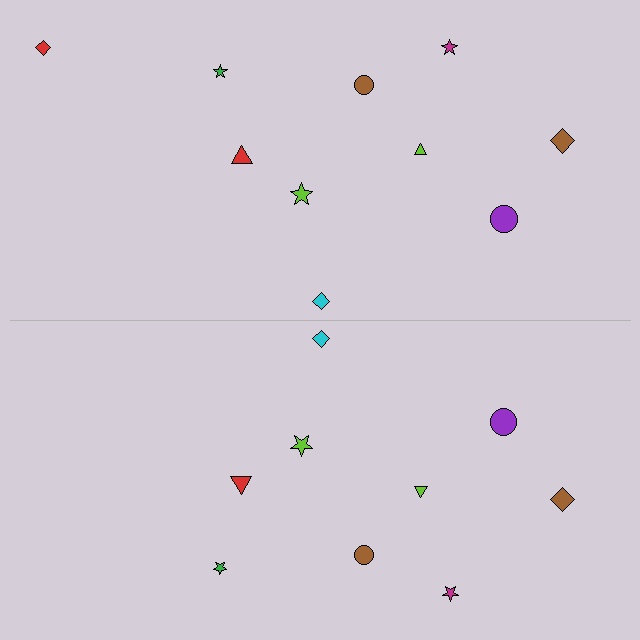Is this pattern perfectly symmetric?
No, the pattern is not perfectly symmetric. A red diamond is missing from the bottom side.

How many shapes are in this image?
There are 19 shapes in this image.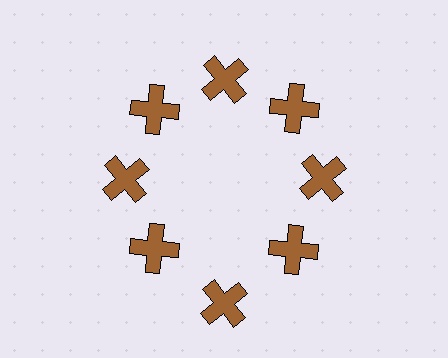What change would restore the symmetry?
The symmetry would be restored by moving it inward, back onto the ring so that all 8 crosses sit at equal angles and equal distance from the center.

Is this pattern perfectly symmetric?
No. The 8 brown crosses are arranged in a ring, but one element near the 6 o'clock position is pushed outward from the center, breaking the 8-fold rotational symmetry.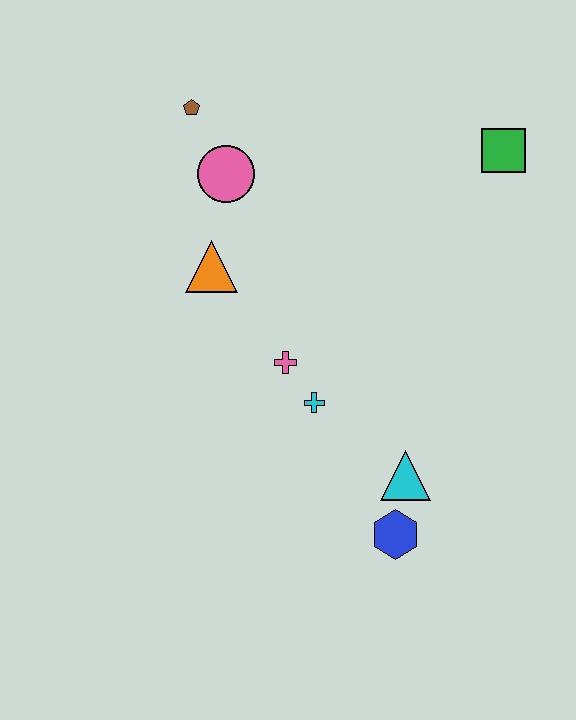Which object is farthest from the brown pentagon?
The blue hexagon is farthest from the brown pentagon.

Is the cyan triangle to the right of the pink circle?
Yes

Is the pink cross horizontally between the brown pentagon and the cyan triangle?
Yes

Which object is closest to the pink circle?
The brown pentagon is closest to the pink circle.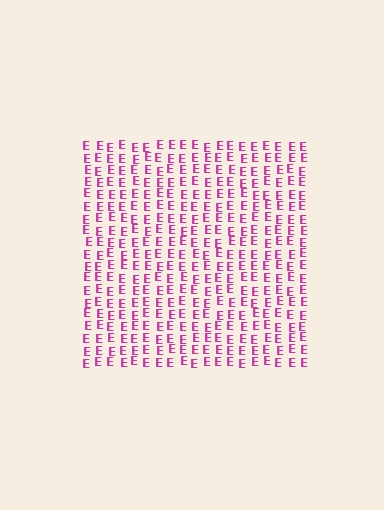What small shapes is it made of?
It is made of small letter E's.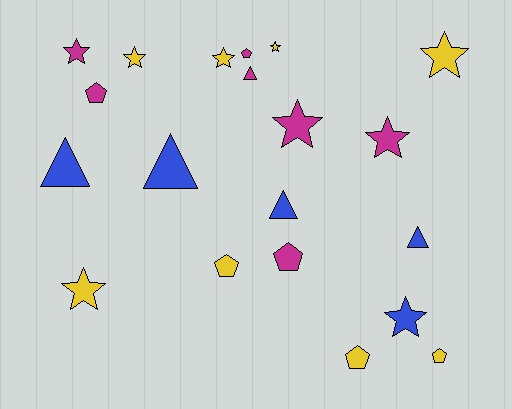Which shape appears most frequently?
Star, with 9 objects.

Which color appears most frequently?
Yellow, with 8 objects.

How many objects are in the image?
There are 20 objects.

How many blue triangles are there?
There are 4 blue triangles.